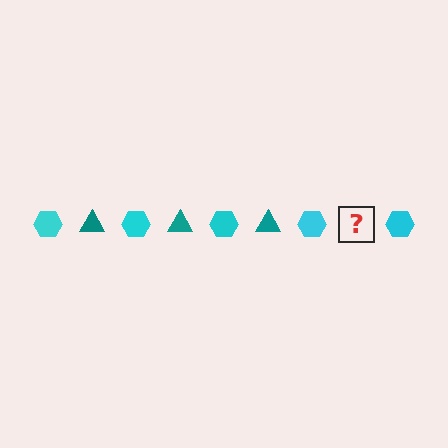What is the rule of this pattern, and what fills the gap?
The rule is that the pattern alternates between cyan hexagon and teal triangle. The gap should be filled with a teal triangle.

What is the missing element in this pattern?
The missing element is a teal triangle.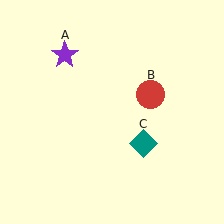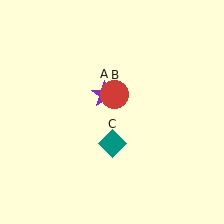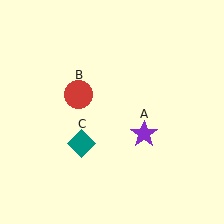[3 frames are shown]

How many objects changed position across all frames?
3 objects changed position: purple star (object A), red circle (object B), teal diamond (object C).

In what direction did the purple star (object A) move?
The purple star (object A) moved down and to the right.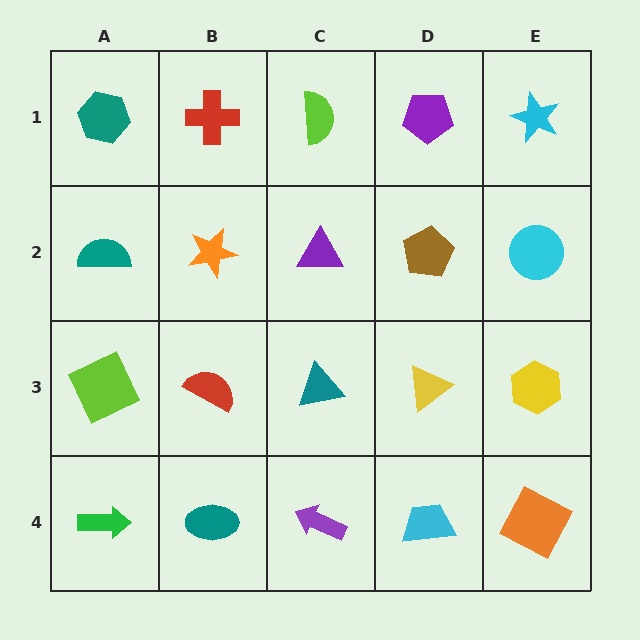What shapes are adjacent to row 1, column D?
A brown pentagon (row 2, column D), a lime semicircle (row 1, column C), a cyan star (row 1, column E).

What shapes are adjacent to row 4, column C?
A teal triangle (row 3, column C), a teal ellipse (row 4, column B), a cyan trapezoid (row 4, column D).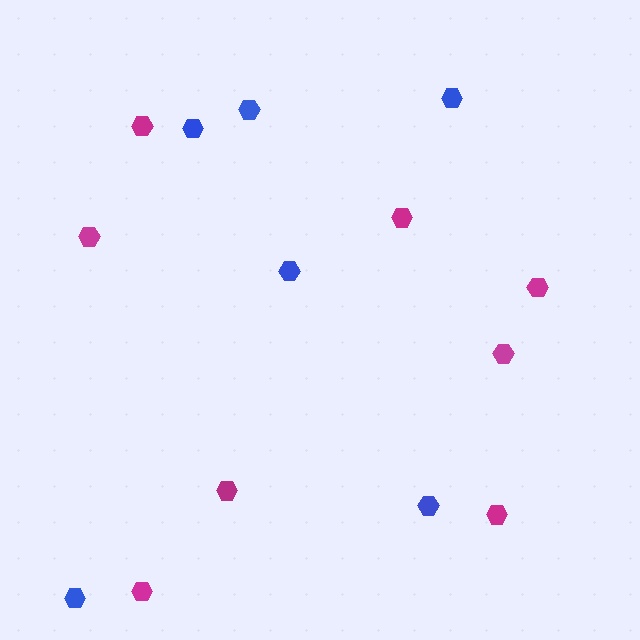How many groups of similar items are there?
There are 2 groups: one group of magenta hexagons (8) and one group of blue hexagons (6).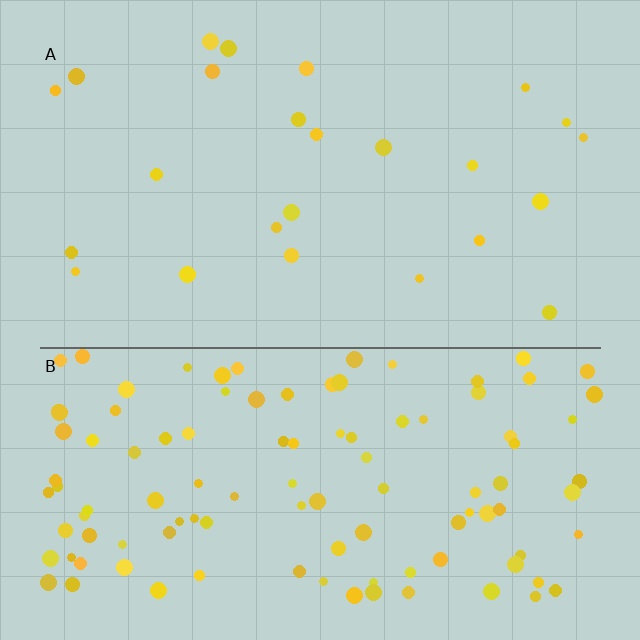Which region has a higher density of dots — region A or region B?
B (the bottom).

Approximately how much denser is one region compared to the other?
Approximately 4.5× — region B over region A.